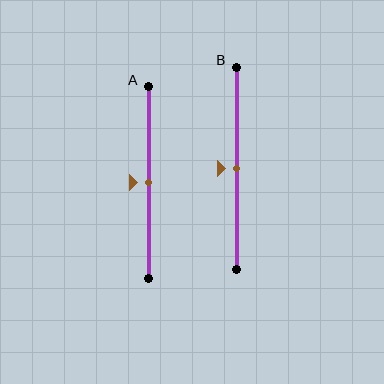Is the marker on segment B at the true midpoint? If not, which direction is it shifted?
Yes, the marker on segment B is at the true midpoint.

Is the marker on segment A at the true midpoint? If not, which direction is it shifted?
Yes, the marker on segment A is at the true midpoint.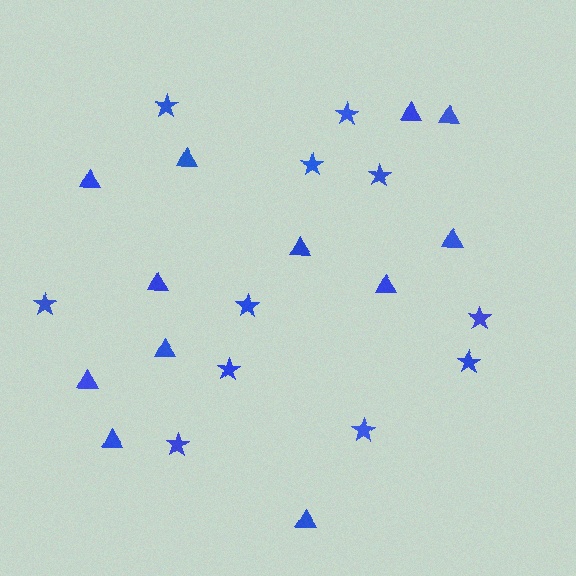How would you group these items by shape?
There are 2 groups: one group of triangles (12) and one group of stars (11).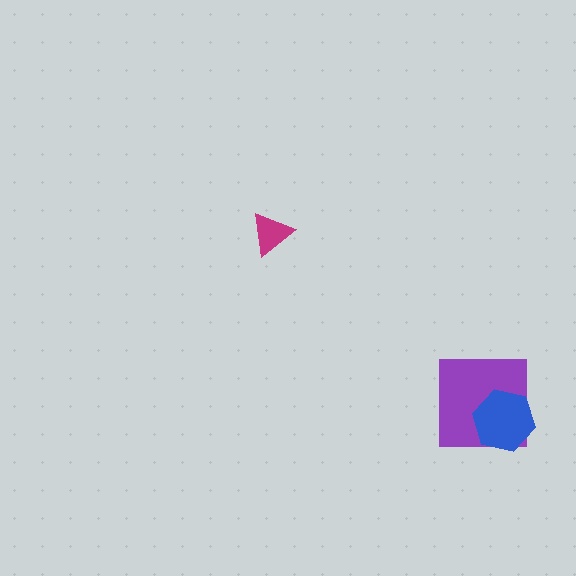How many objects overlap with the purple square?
1 object overlaps with the purple square.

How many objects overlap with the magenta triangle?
0 objects overlap with the magenta triangle.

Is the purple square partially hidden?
Yes, it is partially covered by another shape.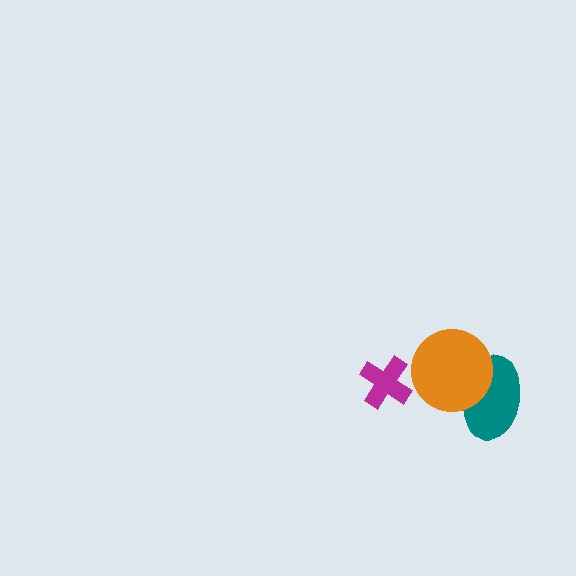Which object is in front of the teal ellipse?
The orange circle is in front of the teal ellipse.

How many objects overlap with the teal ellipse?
1 object overlaps with the teal ellipse.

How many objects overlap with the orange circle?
1 object overlaps with the orange circle.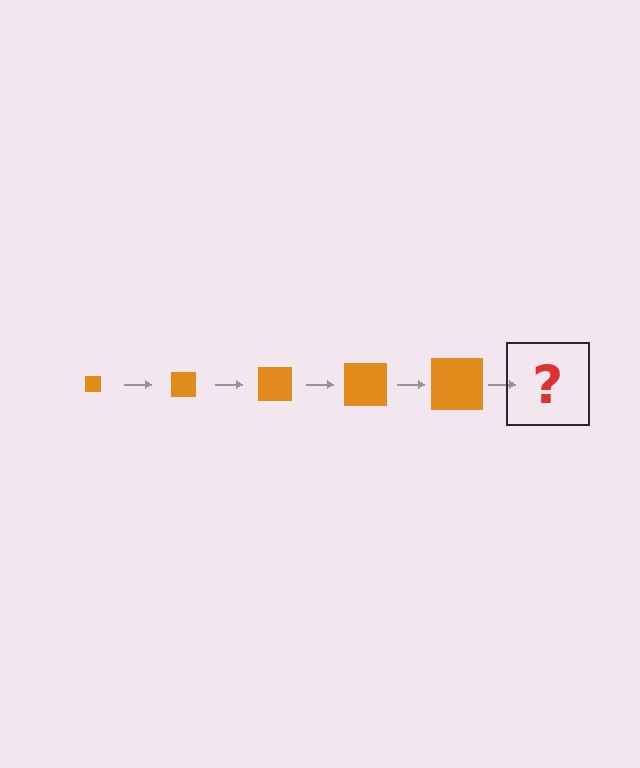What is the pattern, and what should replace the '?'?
The pattern is that the square gets progressively larger each step. The '?' should be an orange square, larger than the previous one.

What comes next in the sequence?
The next element should be an orange square, larger than the previous one.